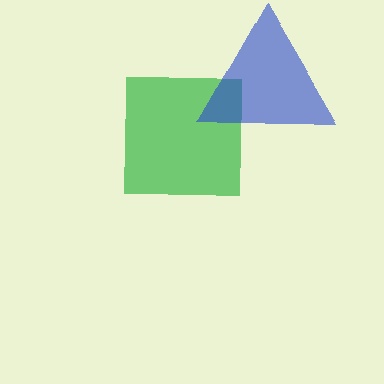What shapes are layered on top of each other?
The layered shapes are: a green square, a blue triangle.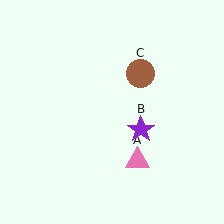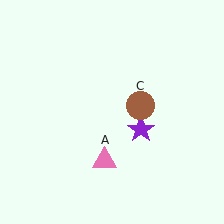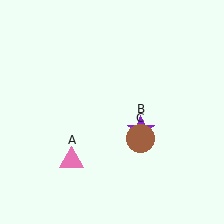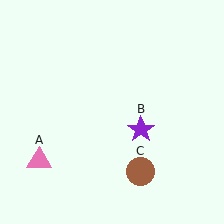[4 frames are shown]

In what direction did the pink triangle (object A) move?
The pink triangle (object A) moved left.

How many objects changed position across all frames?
2 objects changed position: pink triangle (object A), brown circle (object C).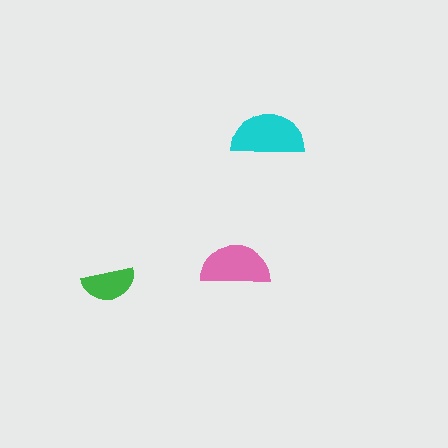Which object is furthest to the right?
The cyan semicircle is rightmost.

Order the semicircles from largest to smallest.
the cyan one, the pink one, the green one.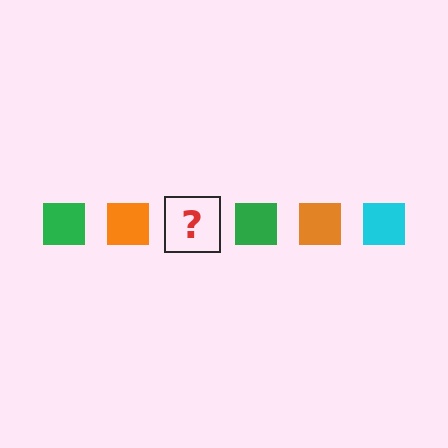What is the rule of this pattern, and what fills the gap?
The rule is that the pattern cycles through green, orange, cyan squares. The gap should be filled with a cyan square.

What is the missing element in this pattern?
The missing element is a cyan square.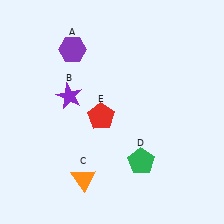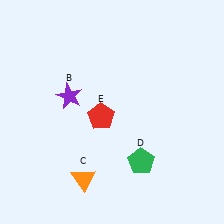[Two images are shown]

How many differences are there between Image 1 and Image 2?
There is 1 difference between the two images.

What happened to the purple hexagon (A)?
The purple hexagon (A) was removed in Image 2. It was in the top-left area of Image 1.